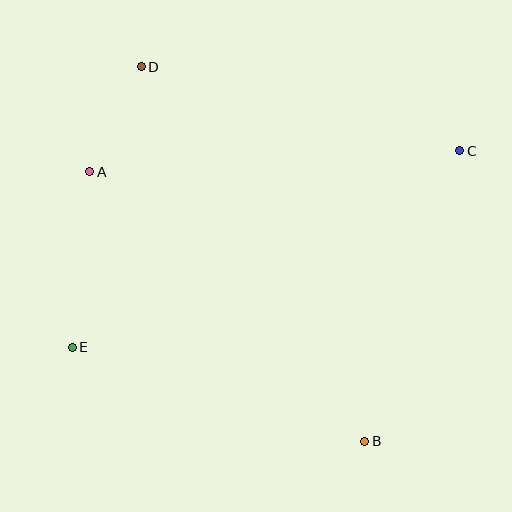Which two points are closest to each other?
Points A and D are closest to each other.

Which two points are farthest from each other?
Points B and D are farthest from each other.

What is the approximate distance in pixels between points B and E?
The distance between B and E is approximately 307 pixels.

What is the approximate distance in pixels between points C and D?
The distance between C and D is approximately 329 pixels.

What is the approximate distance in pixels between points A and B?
The distance between A and B is approximately 385 pixels.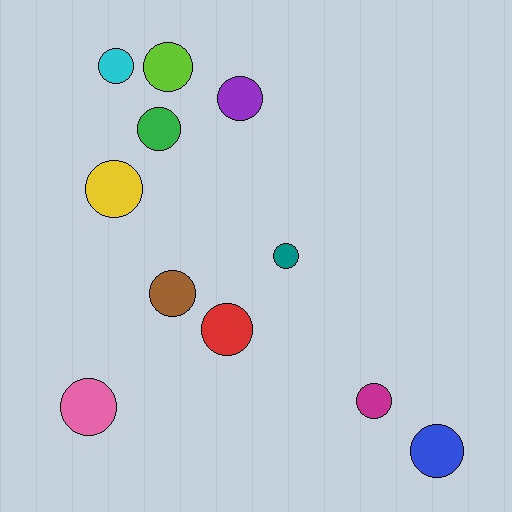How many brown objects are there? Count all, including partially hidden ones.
There is 1 brown object.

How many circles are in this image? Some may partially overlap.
There are 11 circles.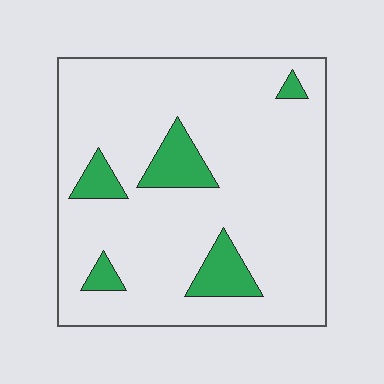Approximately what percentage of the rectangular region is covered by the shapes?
Approximately 10%.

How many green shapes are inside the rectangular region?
5.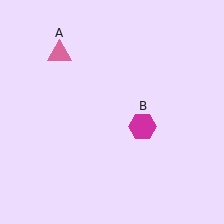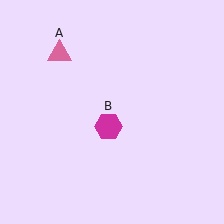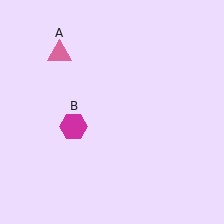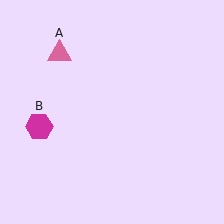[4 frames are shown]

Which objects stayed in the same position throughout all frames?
Pink triangle (object A) remained stationary.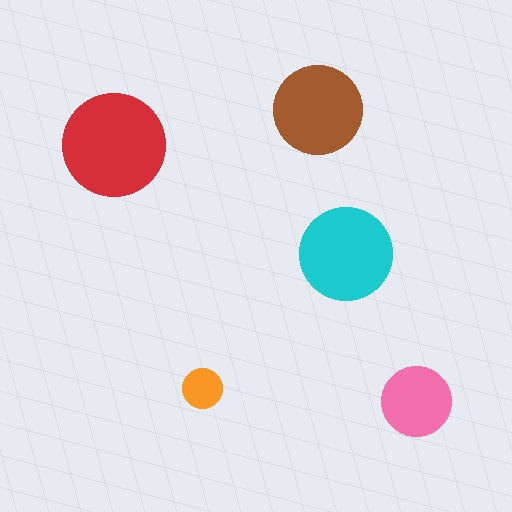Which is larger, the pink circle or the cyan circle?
The cyan one.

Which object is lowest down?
The pink circle is bottommost.